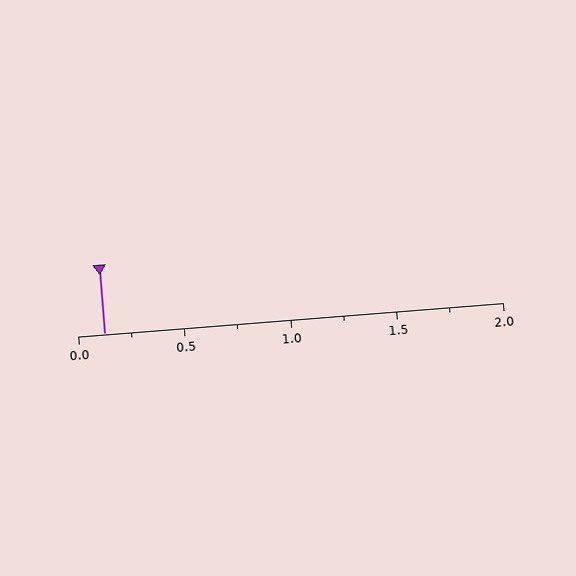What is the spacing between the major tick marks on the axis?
The major ticks are spaced 0.5 apart.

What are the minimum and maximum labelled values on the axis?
The axis runs from 0.0 to 2.0.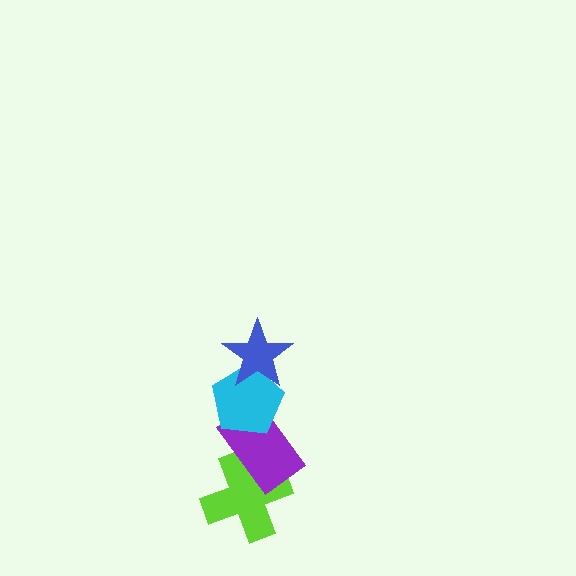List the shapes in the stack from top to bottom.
From top to bottom: the blue star, the cyan pentagon, the purple rectangle, the lime cross.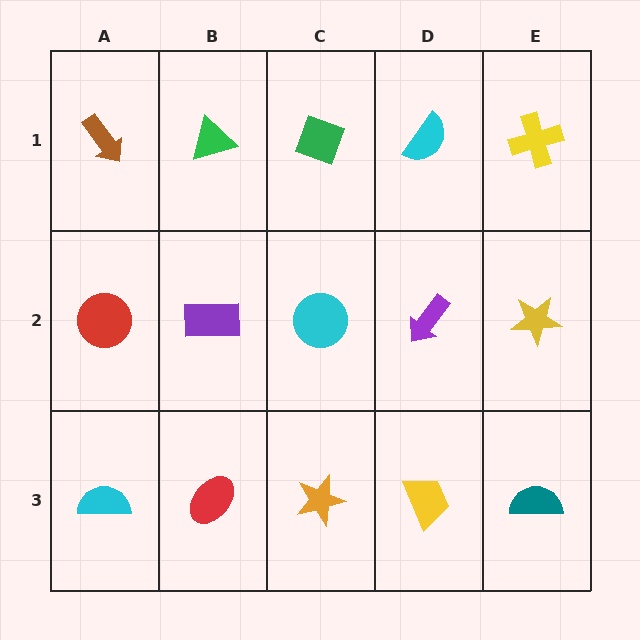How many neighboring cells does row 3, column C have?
3.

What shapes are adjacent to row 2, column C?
A green diamond (row 1, column C), an orange star (row 3, column C), a purple rectangle (row 2, column B), a purple arrow (row 2, column D).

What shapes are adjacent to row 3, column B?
A purple rectangle (row 2, column B), a cyan semicircle (row 3, column A), an orange star (row 3, column C).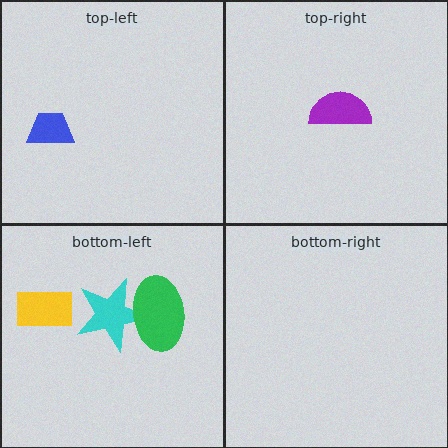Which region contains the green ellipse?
The bottom-left region.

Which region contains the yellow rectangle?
The bottom-left region.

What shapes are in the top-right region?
The purple semicircle.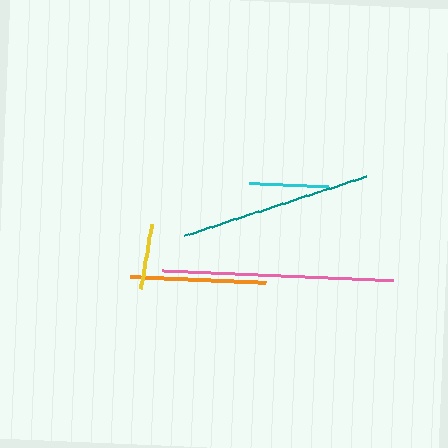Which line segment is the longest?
The pink line is the longest at approximately 231 pixels.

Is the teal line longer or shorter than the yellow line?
The teal line is longer than the yellow line.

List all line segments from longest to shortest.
From longest to shortest: pink, teal, orange, cyan, yellow.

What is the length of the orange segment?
The orange segment is approximately 136 pixels long.